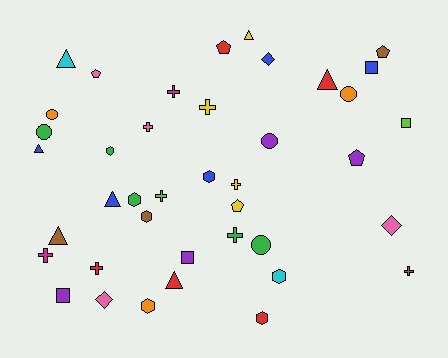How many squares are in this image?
There are 4 squares.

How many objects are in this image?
There are 40 objects.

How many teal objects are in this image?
There are no teal objects.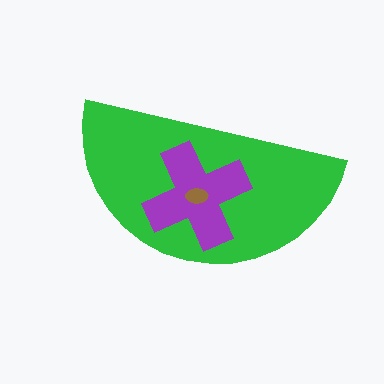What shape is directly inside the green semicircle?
The purple cross.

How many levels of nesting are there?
3.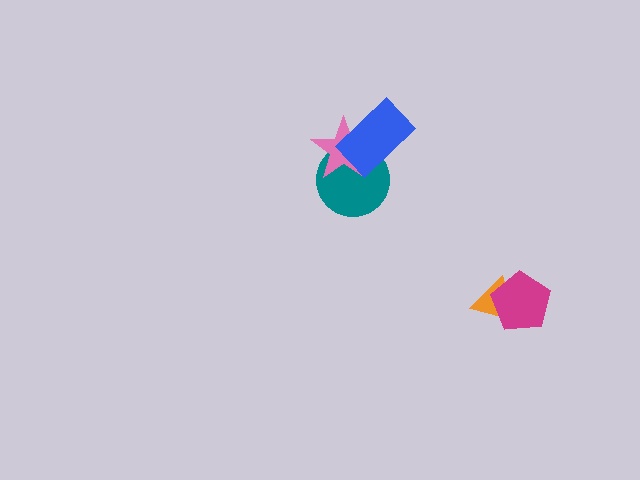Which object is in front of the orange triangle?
The magenta pentagon is in front of the orange triangle.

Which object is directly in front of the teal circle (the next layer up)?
The pink star is directly in front of the teal circle.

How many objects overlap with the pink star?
2 objects overlap with the pink star.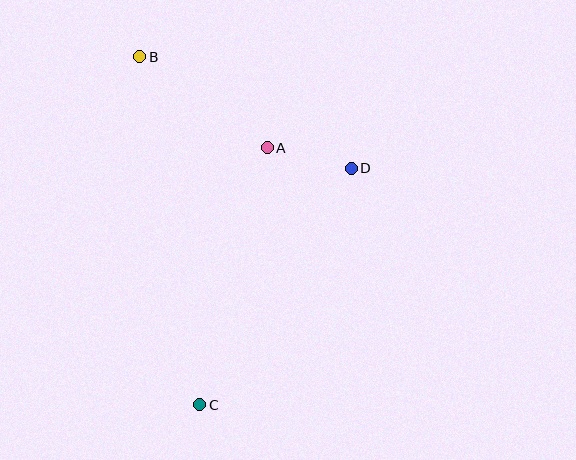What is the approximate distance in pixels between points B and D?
The distance between B and D is approximately 239 pixels.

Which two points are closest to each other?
Points A and D are closest to each other.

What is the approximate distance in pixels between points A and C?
The distance between A and C is approximately 266 pixels.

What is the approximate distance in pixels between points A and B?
The distance between A and B is approximately 157 pixels.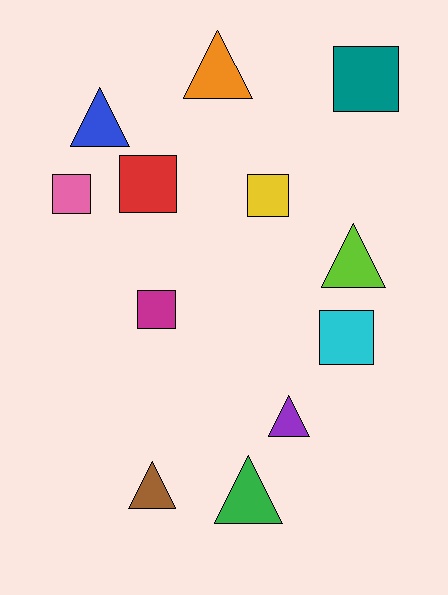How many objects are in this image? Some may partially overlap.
There are 12 objects.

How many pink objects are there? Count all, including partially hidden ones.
There is 1 pink object.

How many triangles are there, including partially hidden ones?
There are 6 triangles.